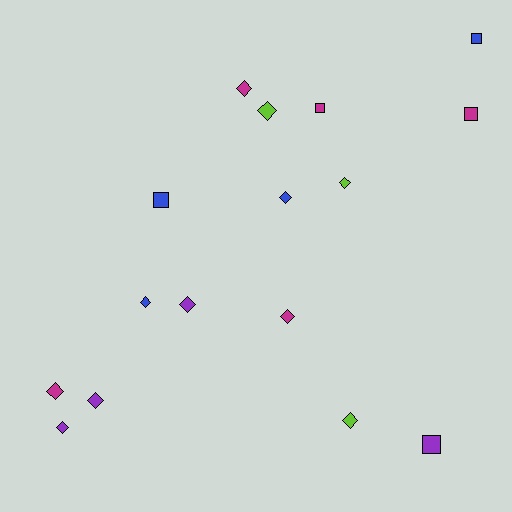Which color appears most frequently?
Magenta, with 5 objects.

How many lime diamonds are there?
There are 3 lime diamonds.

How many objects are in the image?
There are 16 objects.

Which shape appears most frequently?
Diamond, with 11 objects.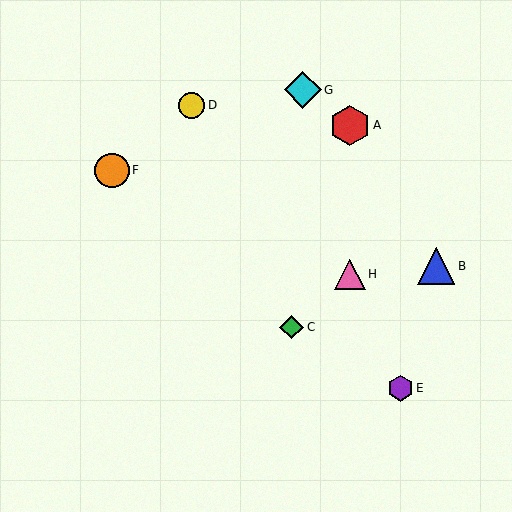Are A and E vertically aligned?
No, A is at x≈350 and E is at x≈400.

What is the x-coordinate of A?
Object A is at x≈350.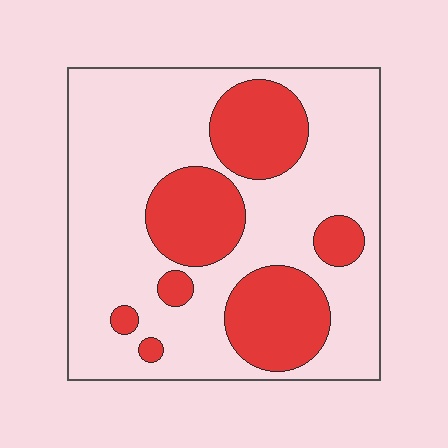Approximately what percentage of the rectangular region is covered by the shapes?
Approximately 30%.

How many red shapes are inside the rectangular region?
7.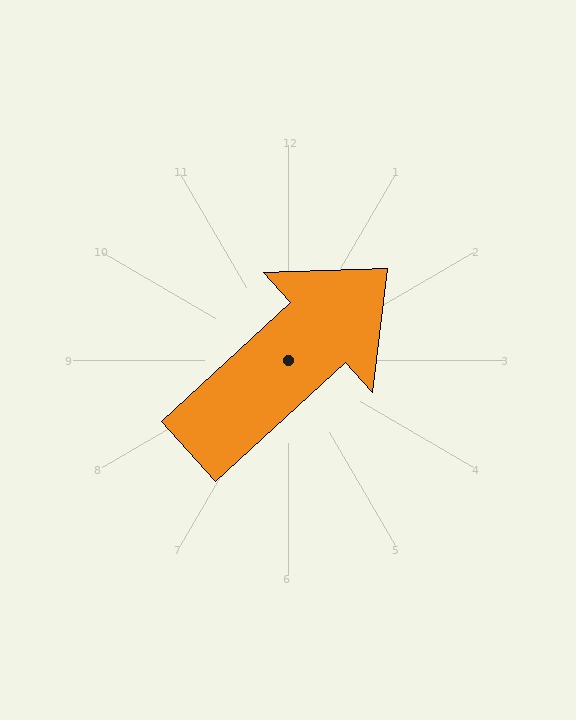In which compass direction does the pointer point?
Northeast.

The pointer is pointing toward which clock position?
Roughly 2 o'clock.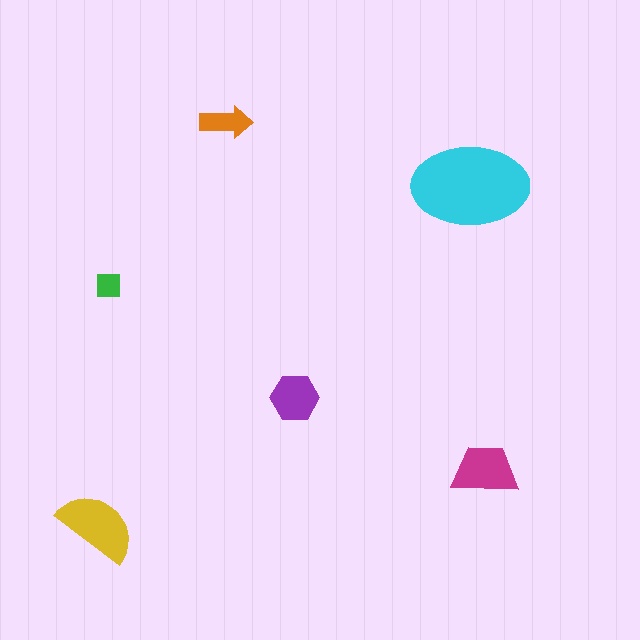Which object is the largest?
The cyan ellipse.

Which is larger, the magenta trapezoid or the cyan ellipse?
The cyan ellipse.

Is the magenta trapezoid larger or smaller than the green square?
Larger.